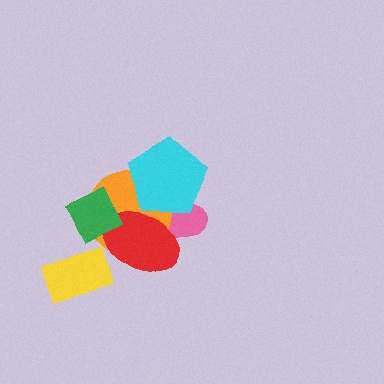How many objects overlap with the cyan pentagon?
3 objects overlap with the cyan pentagon.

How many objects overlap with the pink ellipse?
3 objects overlap with the pink ellipse.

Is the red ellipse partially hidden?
Yes, it is partially covered by another shape.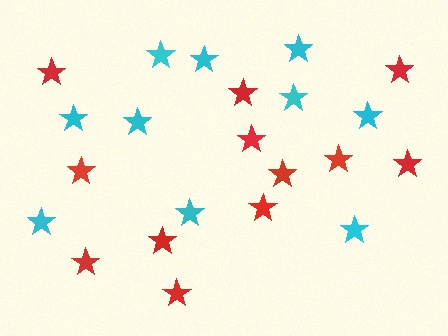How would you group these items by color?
There are 2 groups: one group of cyan stars (10) and one group of red stars (12).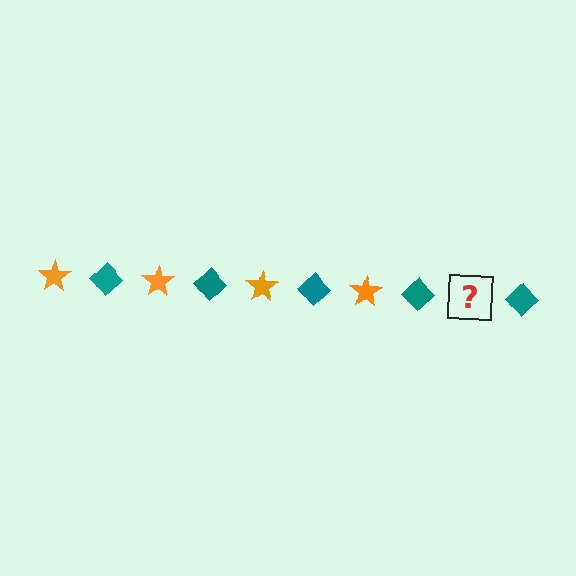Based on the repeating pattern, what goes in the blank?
The blank should be an orange star.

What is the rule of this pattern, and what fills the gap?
The rule is that the pattern alternates between orange star and teal diamond. The gap should be filled with an orange star.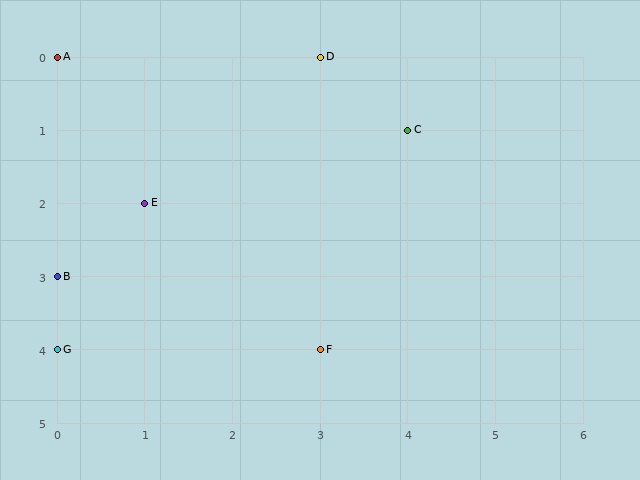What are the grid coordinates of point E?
Point E is at grid coordinates (1, 2).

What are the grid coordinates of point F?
Point F is at grid coordinates (3, 4).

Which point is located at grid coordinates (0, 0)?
Point A is at (0, 0).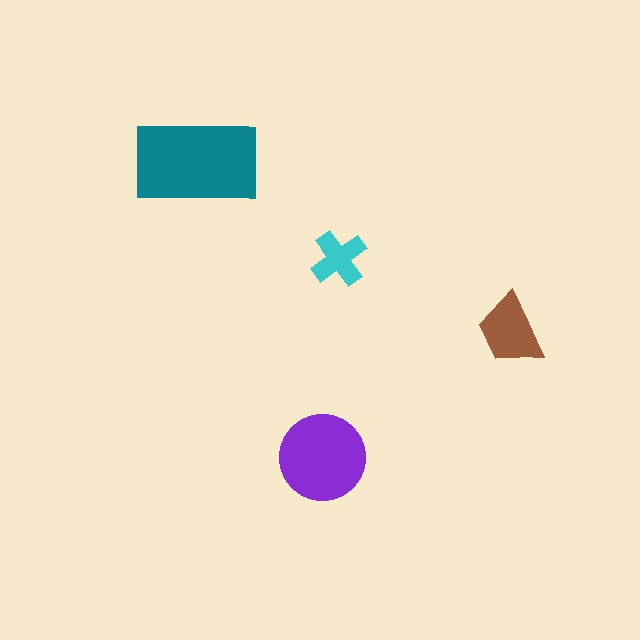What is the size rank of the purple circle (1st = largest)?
2nd.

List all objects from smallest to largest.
The cyan cross, the brown trapezoid, the purple circle, the teal rectangle.